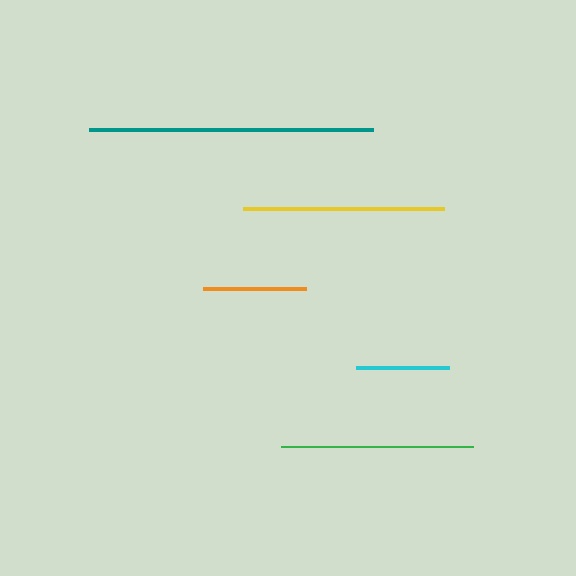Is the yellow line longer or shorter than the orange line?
The yellow line is longer than the orange line.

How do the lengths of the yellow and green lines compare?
The yellow and green lines are approximately the same length.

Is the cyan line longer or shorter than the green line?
The green line is longer than the cyan line.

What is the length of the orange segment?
The orange segment is approximately 102 pixels long.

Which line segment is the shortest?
The cyan line is the shortest at approximately 93 pixels.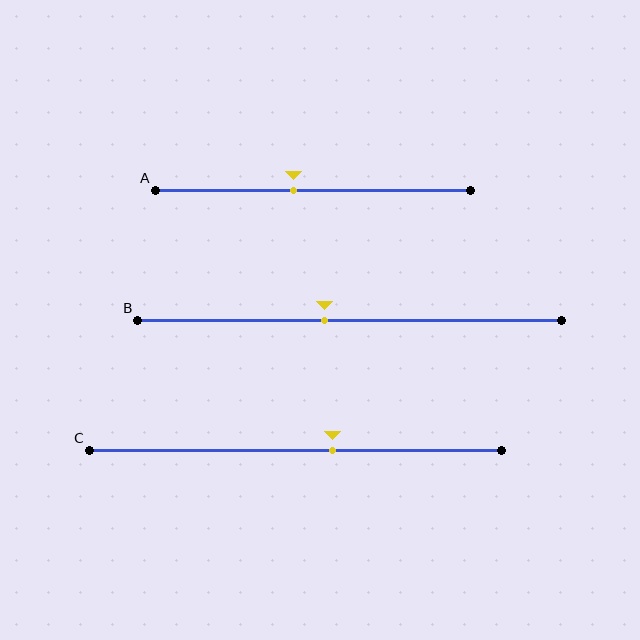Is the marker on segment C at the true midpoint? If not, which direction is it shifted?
No, the marker on segment C is shifted to the right by about 9% of the segment length.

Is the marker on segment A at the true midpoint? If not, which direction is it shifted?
No, the marker on segment A is shifted to the left by about 6% of the segment length.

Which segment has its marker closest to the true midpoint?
Segment B has its marker closest to the true midpoint.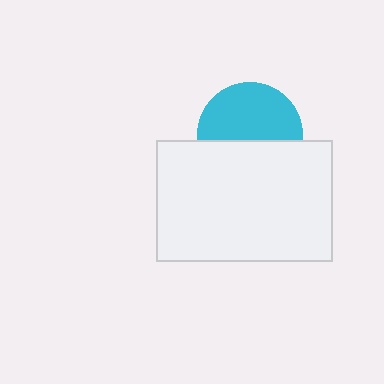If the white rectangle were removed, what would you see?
You would see the complete cyan circle.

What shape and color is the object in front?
The object in front is a white rectangle.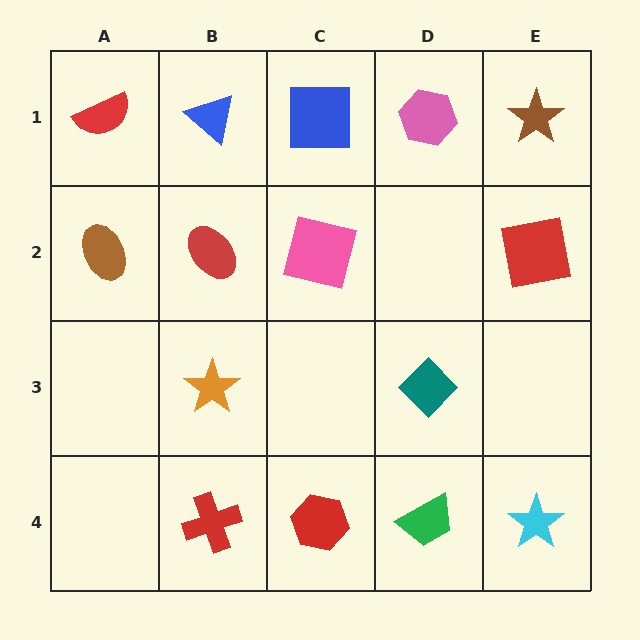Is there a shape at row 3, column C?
No, that cell is empty.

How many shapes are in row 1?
5 shapes.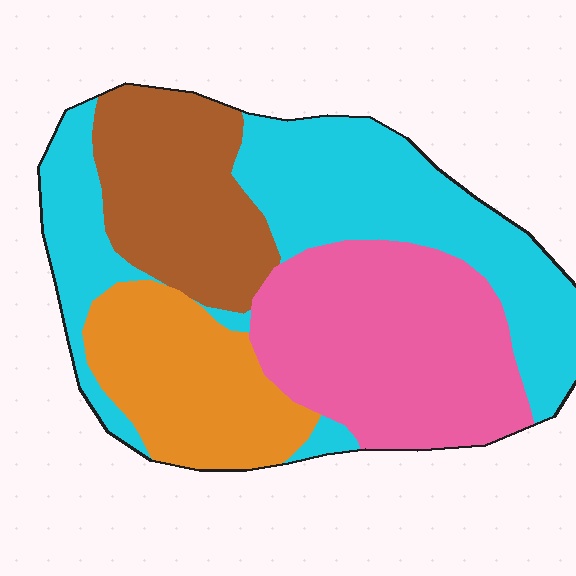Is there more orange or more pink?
Pink.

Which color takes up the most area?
Cyan, at roughly 35%.